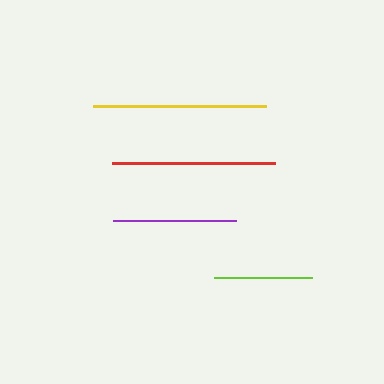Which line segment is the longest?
The yellow line is the longest at approximately 174 pixels.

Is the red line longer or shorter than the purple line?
The red line is longer than the purple line.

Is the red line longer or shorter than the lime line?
The red line is longer than the lime line.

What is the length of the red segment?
The red segment is approximately 163 pixels long.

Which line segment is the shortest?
The lime line is the shortest at approximately 98 pixels.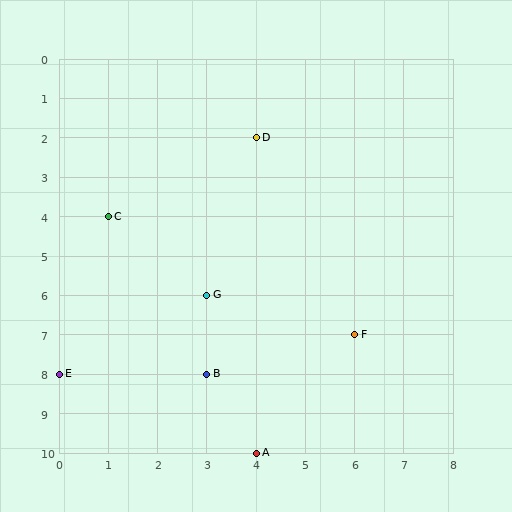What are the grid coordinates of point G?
Point G is at grid coordinates (3, 6).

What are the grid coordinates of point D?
Point D is at grid coordinates (4, 2).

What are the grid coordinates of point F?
Point F is at grid coordinates (6, 7).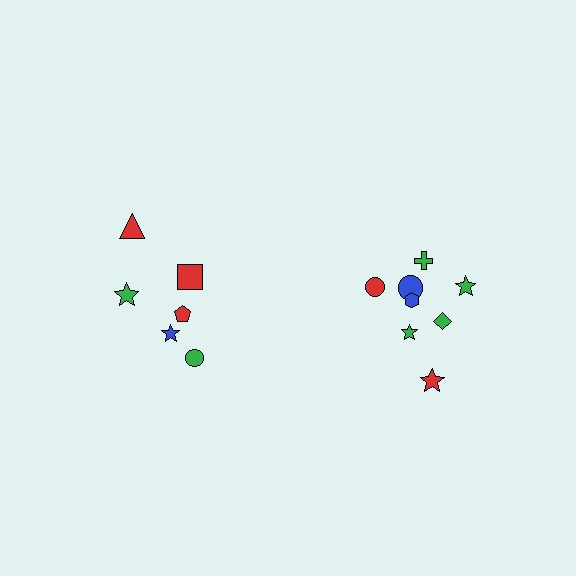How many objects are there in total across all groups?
There are 14 objects.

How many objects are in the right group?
There are 8 objects.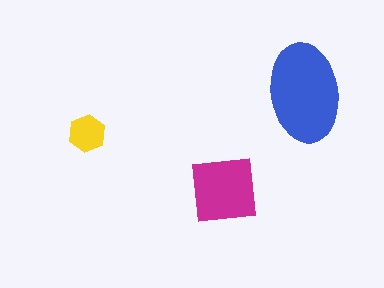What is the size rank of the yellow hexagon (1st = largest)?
3rd.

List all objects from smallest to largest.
The yellow hexagon, the magenta square, the blue ellipse.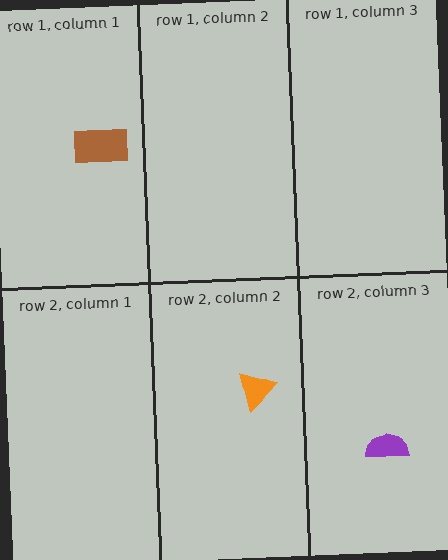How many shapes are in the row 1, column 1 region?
1.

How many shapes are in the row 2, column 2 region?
1.